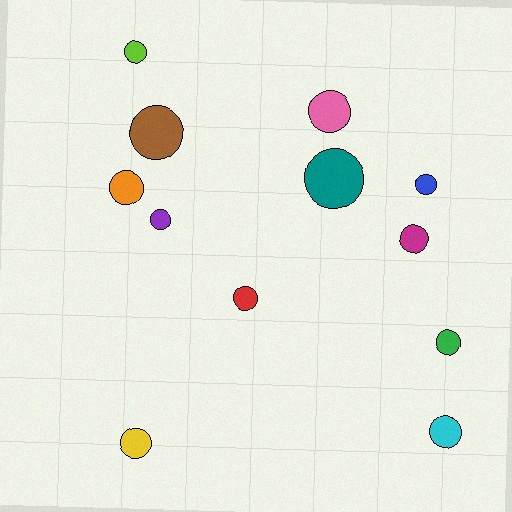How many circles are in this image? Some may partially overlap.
There are 12 circles.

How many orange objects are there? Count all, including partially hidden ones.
There is 1 orange object.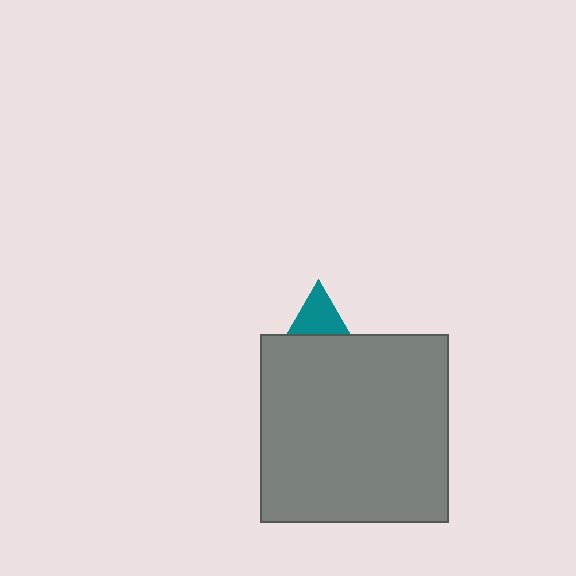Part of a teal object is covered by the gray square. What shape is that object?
It is a triangle.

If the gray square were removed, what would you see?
You would see the complete teal triangle.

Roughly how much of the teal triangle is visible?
A small part of it is visible (roughly 40%).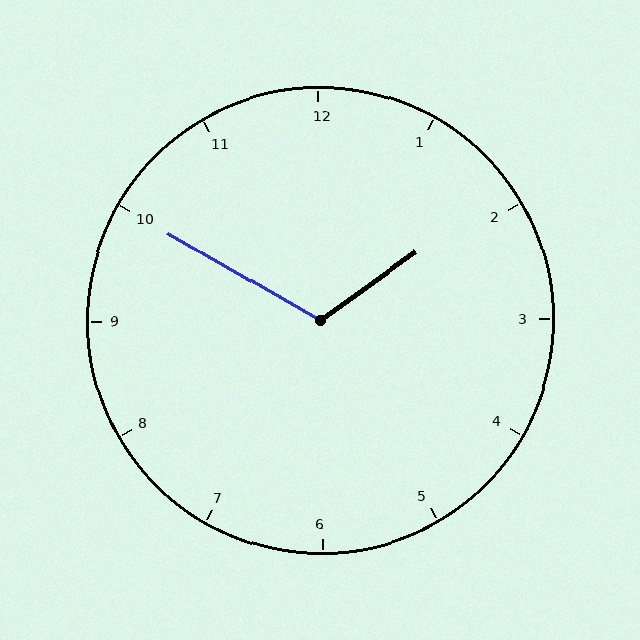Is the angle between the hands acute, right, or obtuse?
It is obtuse.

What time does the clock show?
1:50.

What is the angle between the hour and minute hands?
Approximately 115 degrees.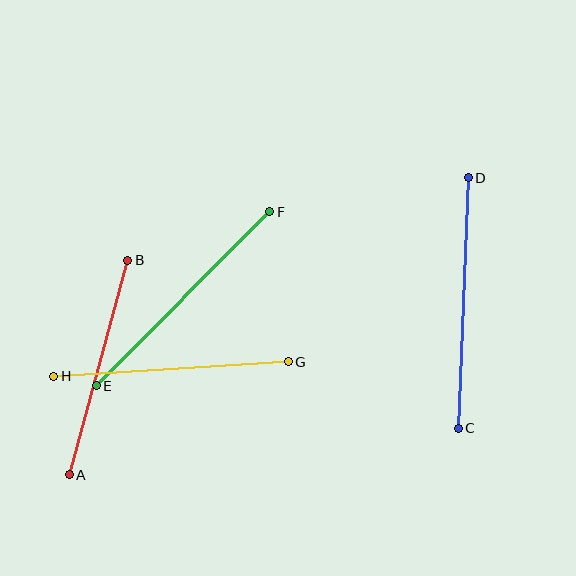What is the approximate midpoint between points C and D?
The midpoint is at approximately (463, 303) pixels.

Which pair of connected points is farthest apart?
Points C and D are farthest apart.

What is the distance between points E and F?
The distance is approximately 246 pixels.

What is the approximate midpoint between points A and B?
The midpoint is at approximately (98, 368) pixels.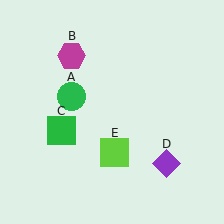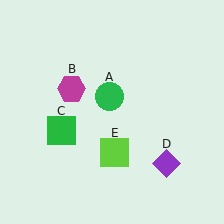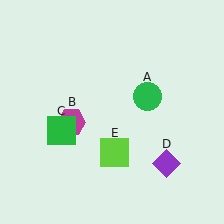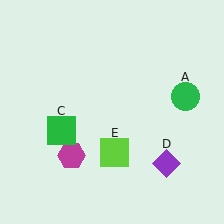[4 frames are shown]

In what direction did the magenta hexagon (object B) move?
The magenta hexagon (object B) moved down.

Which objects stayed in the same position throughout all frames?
Green square (object C) and purple diamond (object D) and lime square (object E) remained stationary.